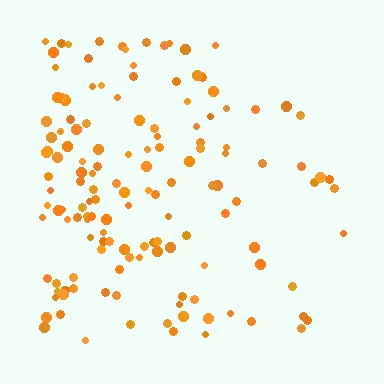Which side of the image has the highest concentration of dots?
The left.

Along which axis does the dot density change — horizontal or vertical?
Horizontal.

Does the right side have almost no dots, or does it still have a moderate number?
Still a moderate number, just noticeably fewer than the left.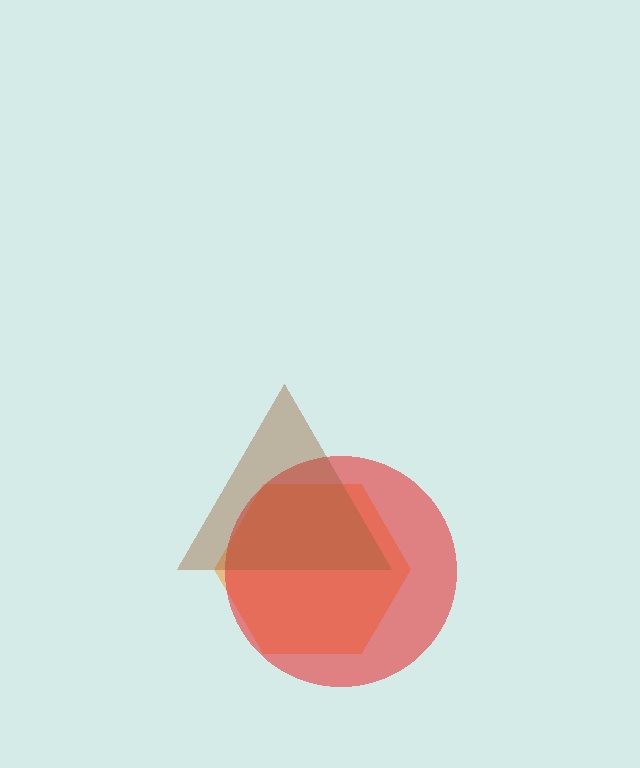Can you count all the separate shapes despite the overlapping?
Yes, there are 3 separate shapes.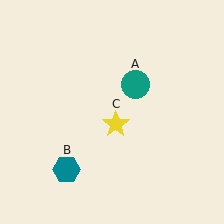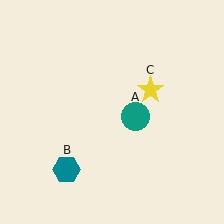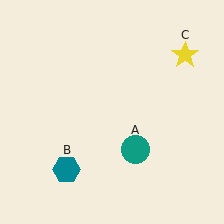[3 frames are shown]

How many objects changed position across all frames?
2 objects changed position: teal circle (object A), yellow star (object C).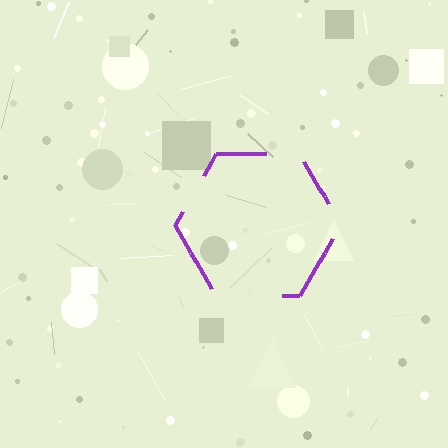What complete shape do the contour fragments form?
The contour fragments form a hexagon.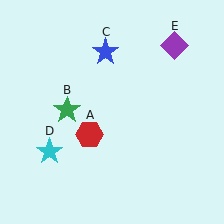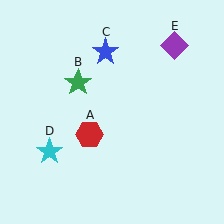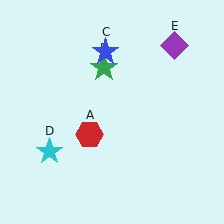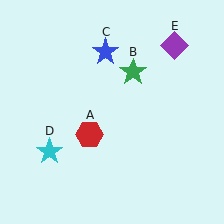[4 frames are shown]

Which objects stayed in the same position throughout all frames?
Red hexagon (object A) and blue star (object C) and cyan star (object D) and purple diamond (object E) remained stationary.